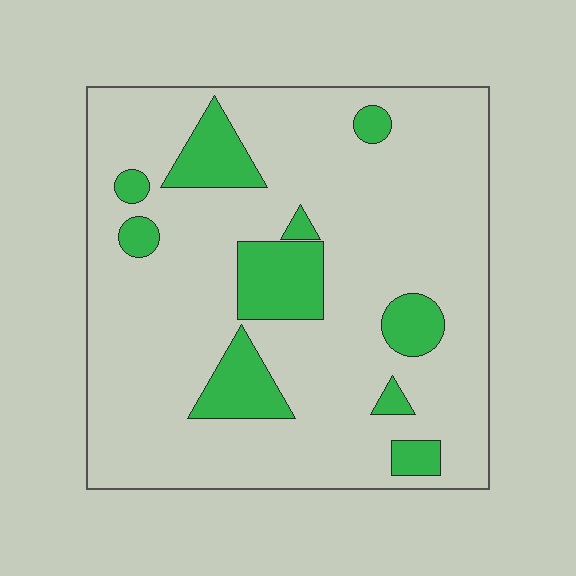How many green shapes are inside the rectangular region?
10.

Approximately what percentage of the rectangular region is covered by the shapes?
Approximately 15%.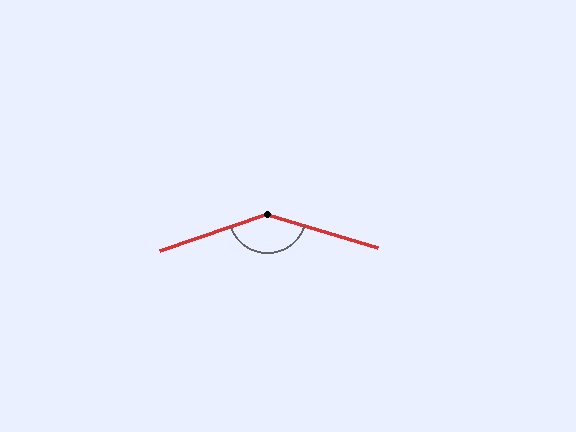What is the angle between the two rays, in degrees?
Approximately 145 degrees.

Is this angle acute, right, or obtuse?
It is obtuse.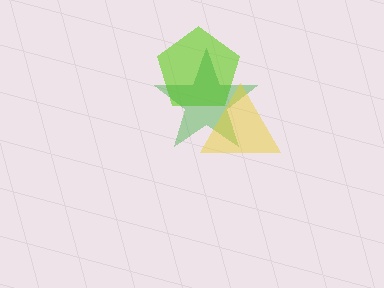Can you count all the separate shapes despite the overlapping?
Yes, there are 3 separate shapes.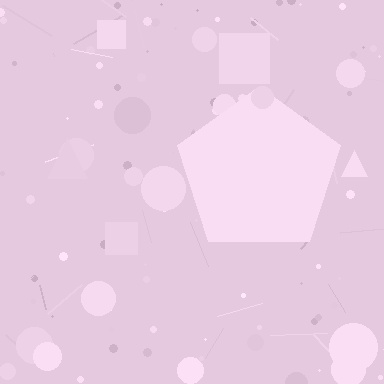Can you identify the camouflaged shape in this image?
The camouflaged shape is a pentagon.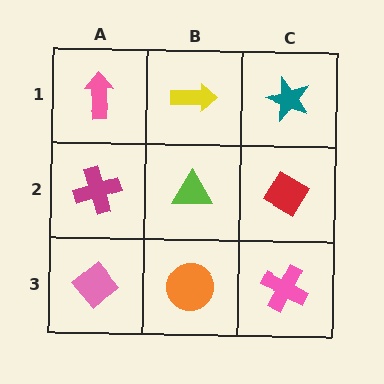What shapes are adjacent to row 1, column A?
A magenta cross (row 2, column A), a yellow arrow (row 1, column B).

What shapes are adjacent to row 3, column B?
A lime triangle (row 2, column B), a pink diamond (row 3, column A), a pink cross (row 3, column C).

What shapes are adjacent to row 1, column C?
A red diamond (row 2, column C), a yellow arrow (row 1, column B).